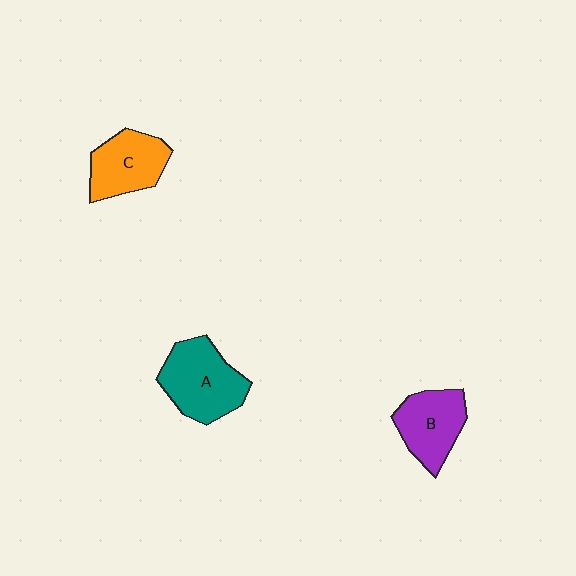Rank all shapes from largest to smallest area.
From largest to smallest: A (teal), B (purple), C (orange).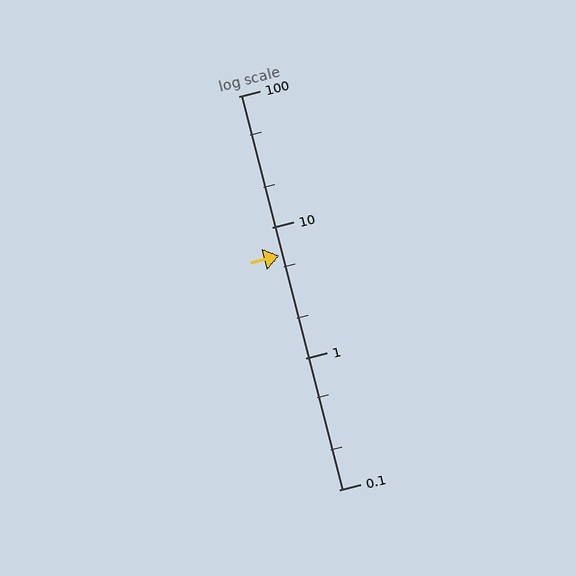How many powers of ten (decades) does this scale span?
The scale spans 3 decades, from 0.1 to 100.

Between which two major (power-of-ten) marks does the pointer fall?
The pointer is between 1 and 10.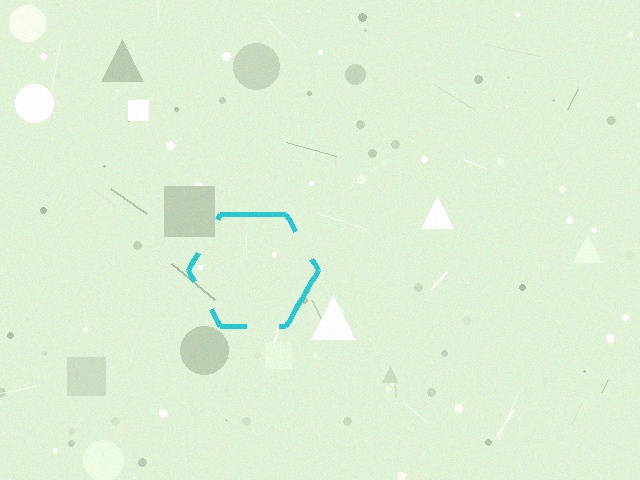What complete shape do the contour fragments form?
The contour fragments form a hexagon.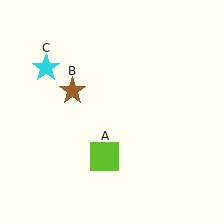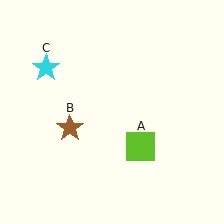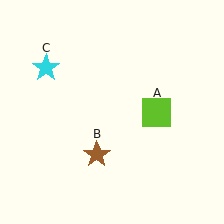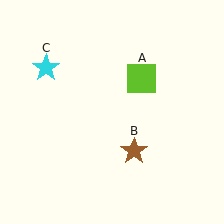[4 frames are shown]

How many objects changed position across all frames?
2 objects changed position: lime square (object A), brown star (object B).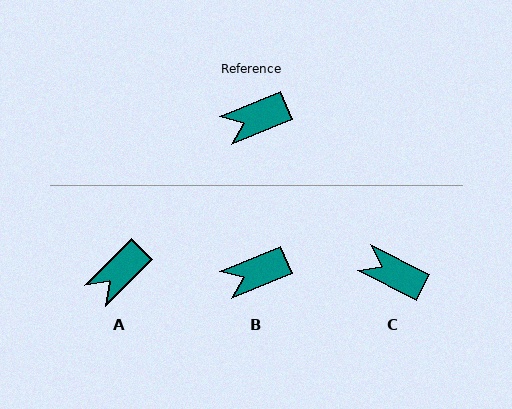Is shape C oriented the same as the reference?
No, it is off by about 49 degrees.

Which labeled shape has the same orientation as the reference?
B.